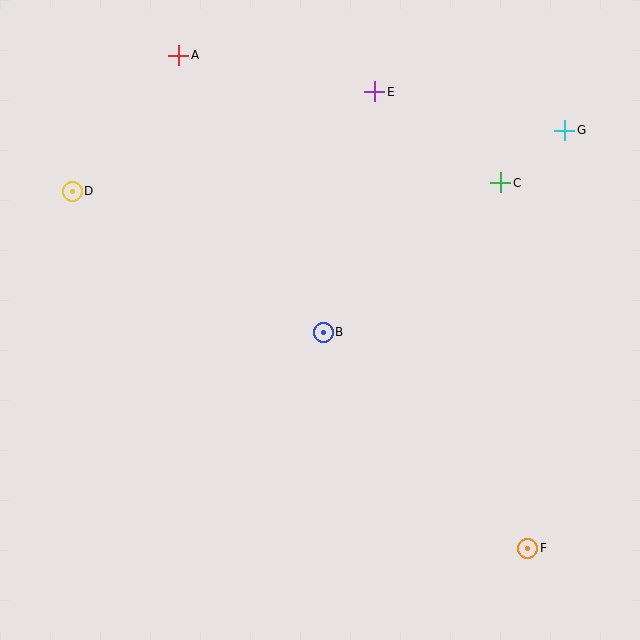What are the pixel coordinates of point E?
Point E is at (375, 92).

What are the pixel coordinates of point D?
Point D is at (72, 191).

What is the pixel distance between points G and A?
The distance between G and A is 393 pixels.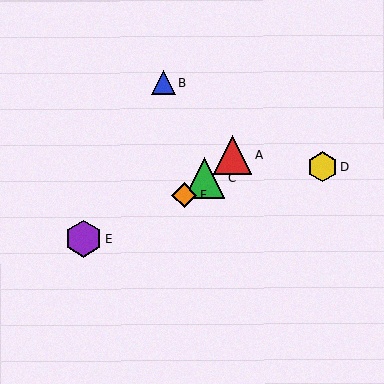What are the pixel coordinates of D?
Object D is at (322, 167).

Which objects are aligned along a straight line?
Objects A, C, F are aligned along a straight line.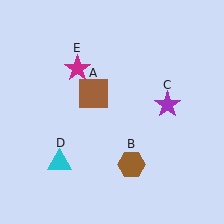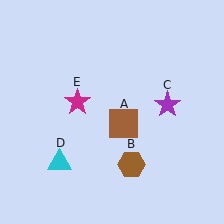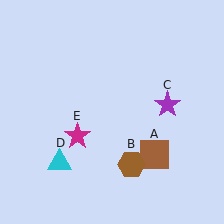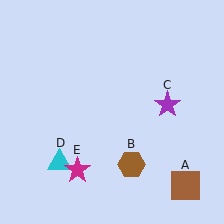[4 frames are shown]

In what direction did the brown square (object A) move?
The brown square (object A) moved down and to the right.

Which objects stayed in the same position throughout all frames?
Brown hexagon (object B) and purple star (object C) and cyan triangle (object D) remained stationary.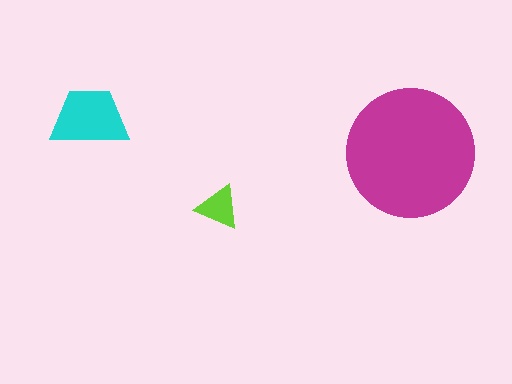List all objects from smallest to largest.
The lime triangle, the cyan trapezoid, the magenta circle.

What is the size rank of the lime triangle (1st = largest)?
3rd.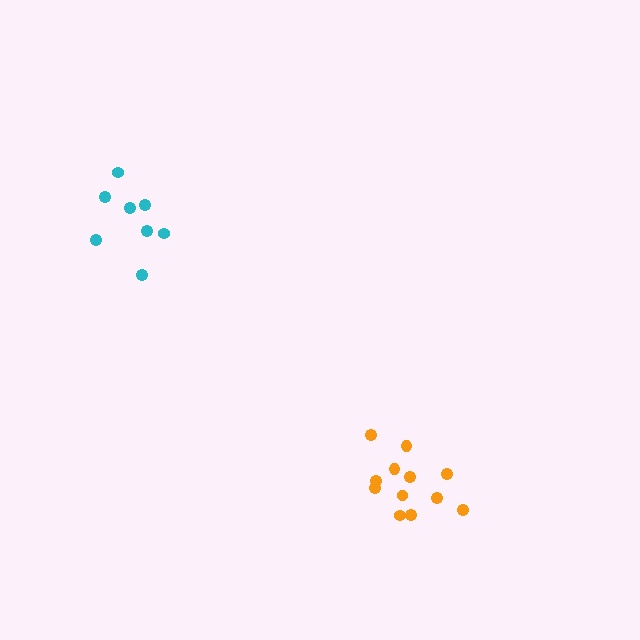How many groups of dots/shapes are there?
There are 2 groups.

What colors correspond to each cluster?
The clusters are colored: orange, cyan.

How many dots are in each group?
Group 1: 12 dots, Group 2: 8 dots (20 total).